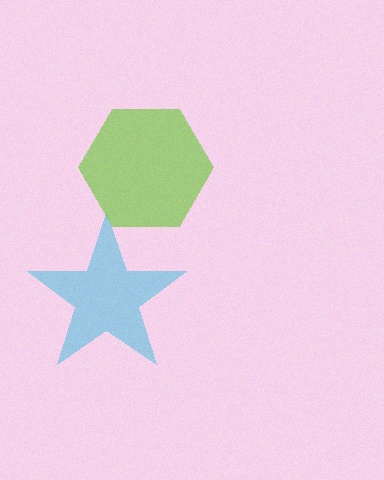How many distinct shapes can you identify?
There are 2 distinct shapes: a cyan star, a lime hexagon.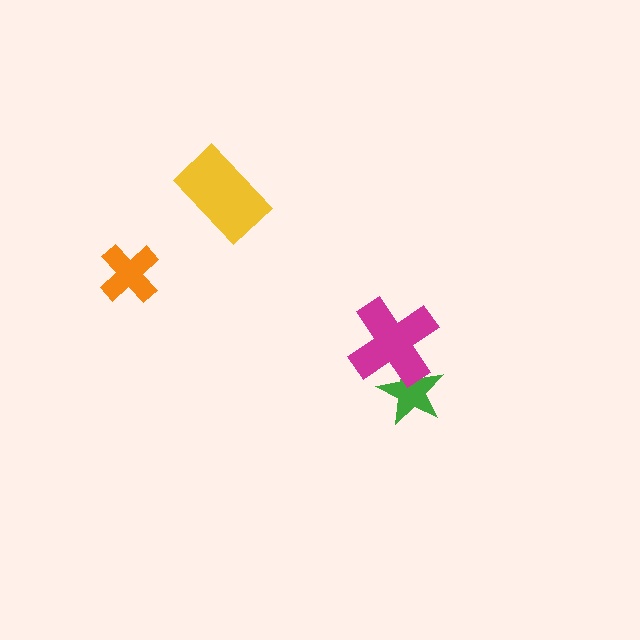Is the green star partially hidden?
Yes, it is partially covered by another shape.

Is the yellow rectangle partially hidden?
No, no other shape covers it.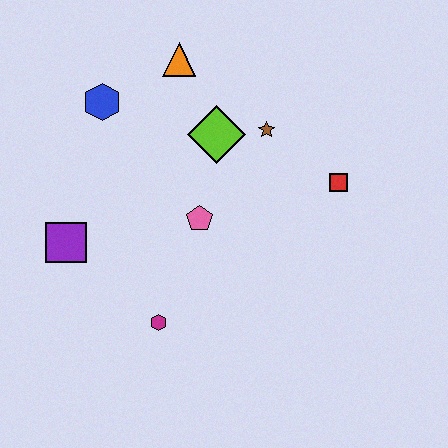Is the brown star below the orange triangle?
Yes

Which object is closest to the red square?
The brown star is closest to the red square.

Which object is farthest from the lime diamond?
The magenta hexagon is farthest from the lime diamond.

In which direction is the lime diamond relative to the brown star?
The lime diamond is to the left of the brown star.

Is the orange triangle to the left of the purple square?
No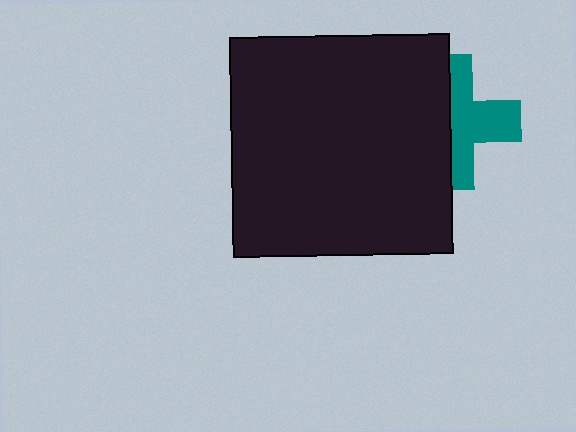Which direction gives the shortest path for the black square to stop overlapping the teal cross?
Moving left gives the shortest separation.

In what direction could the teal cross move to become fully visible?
The teal cross could move right. That would shift it out from behind the black square entirely.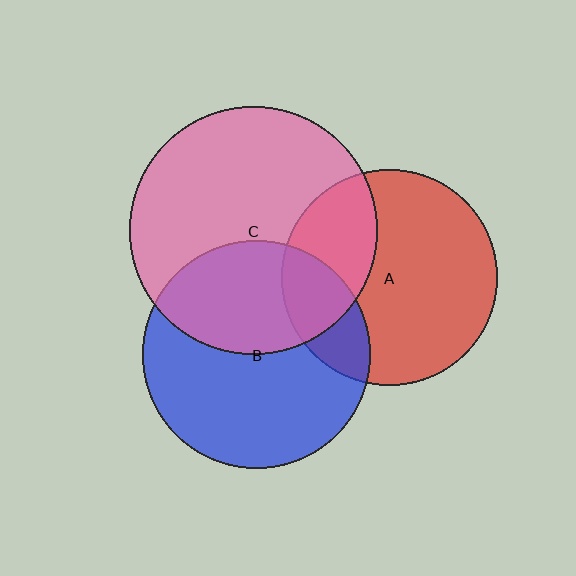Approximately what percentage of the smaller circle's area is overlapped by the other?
Approximately 40%.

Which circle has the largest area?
Circle C (pink).